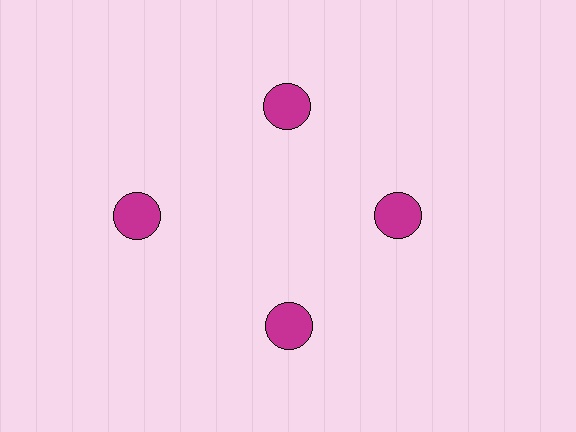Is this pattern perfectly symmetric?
No. The 4 magenta circles are arranged in a ring, but one element near the 9 o'clock position is pushed outward from the center, breaking the 4-fold rotational symmetry.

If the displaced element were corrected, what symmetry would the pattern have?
It would have 4-fold rotational symmetry — the pattern would map onto itself every 90 degrees.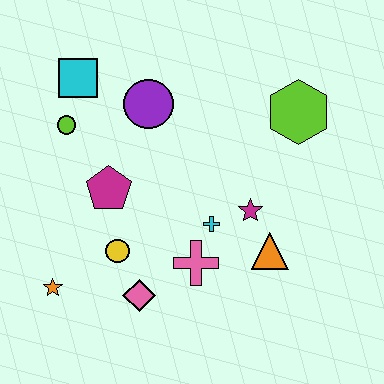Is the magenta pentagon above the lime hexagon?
No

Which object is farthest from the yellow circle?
The lime hexagon is farthest from the yellow circle.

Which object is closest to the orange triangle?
The magenta star is closest to the orange triangle.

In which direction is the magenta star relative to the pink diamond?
The magenta star is to the right of the pink diamond.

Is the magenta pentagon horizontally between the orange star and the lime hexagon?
Yes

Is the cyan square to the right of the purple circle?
No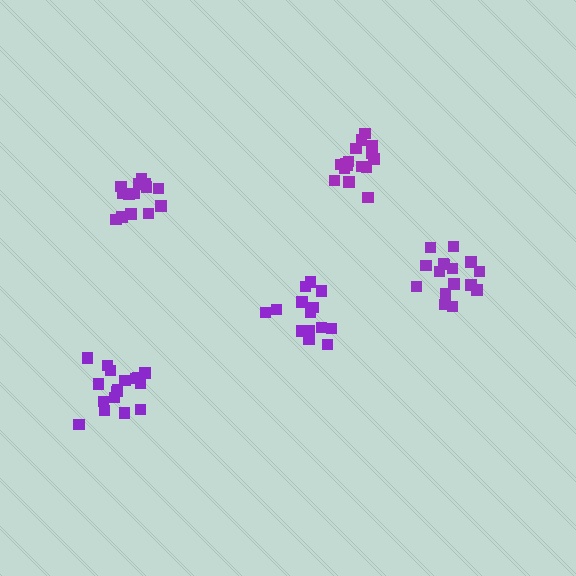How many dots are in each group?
Group 1: 16 dots, Group 2: 14 dots, Group 3: 17 dots, Group 4: 17 dots, Group 5: 15 dots (79 total).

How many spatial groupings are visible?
There are 5 spatial groupings.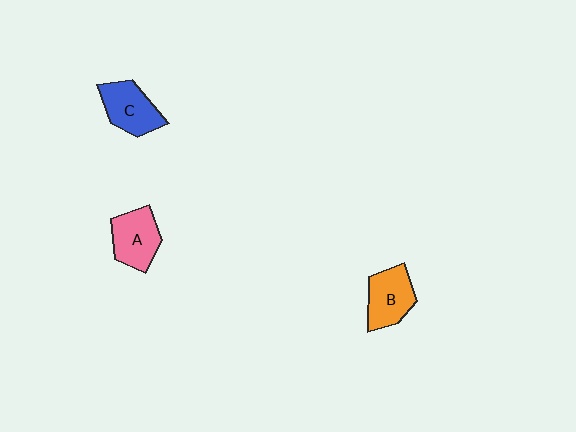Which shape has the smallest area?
Shape A (pink).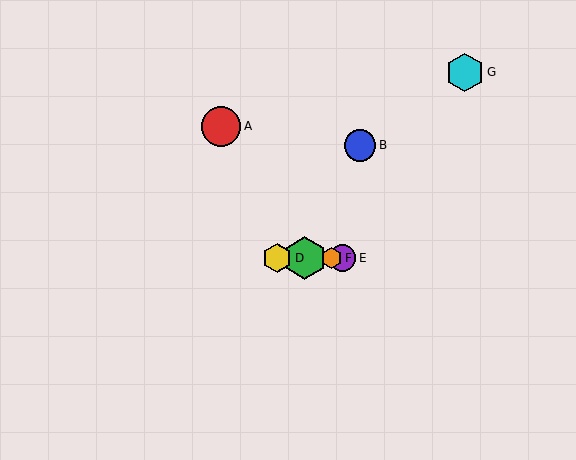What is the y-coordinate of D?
Object D is at y≈258.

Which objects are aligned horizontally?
Objects C, D, E, F are aligned horizontally.